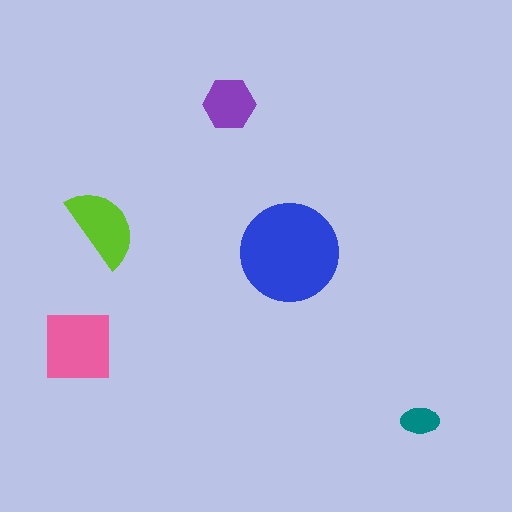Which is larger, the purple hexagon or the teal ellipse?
The purple hexagon.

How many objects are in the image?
There are 5 objects in the image.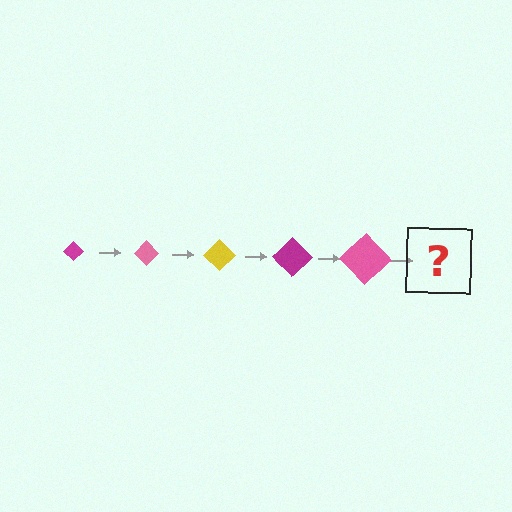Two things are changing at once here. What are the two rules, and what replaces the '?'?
The two rules are that the diamond grows larger each step and the color cycles through magenta, pink, and yellow. The '?' should be a yellow diamond, larger than the previous one.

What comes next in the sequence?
The next element should be a yellow diamond, larger than the previous one.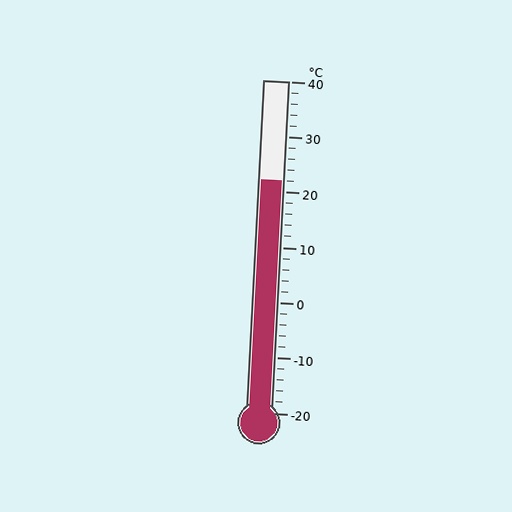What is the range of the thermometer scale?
The thermometer scale ranges from -20°C to 40°C.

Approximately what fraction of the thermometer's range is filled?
The thermometer is filled to approximately 70% of its range.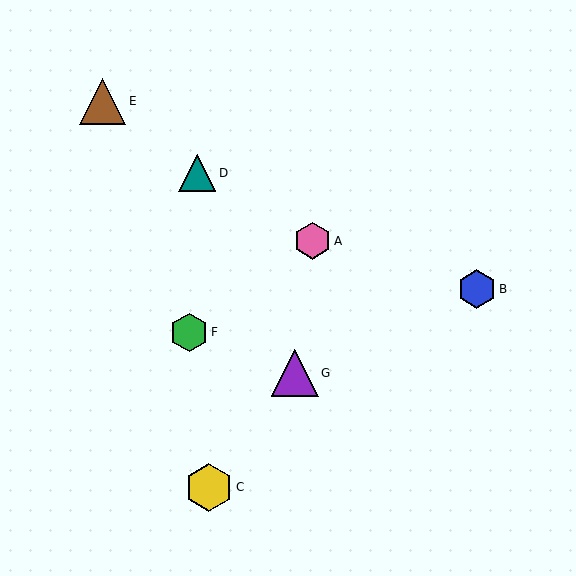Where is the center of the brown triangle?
The center of the brown triangle is at (103, 101).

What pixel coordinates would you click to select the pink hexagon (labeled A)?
Click at (313, 241) to select the pink hexagon A.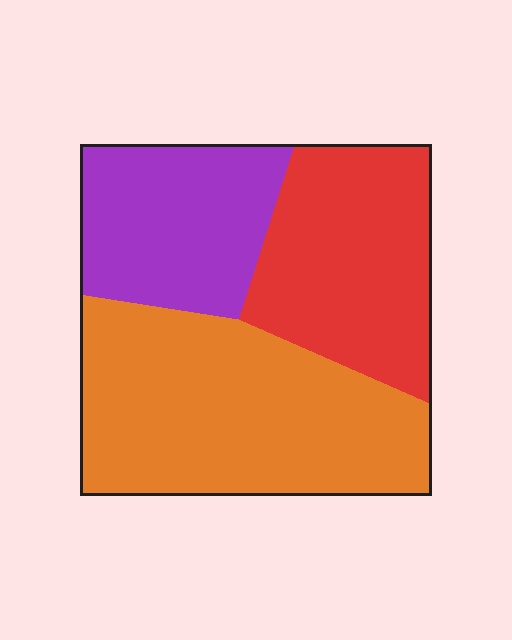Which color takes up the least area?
Purple, at roughly 25%.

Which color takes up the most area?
Orange, at roughly 45%.